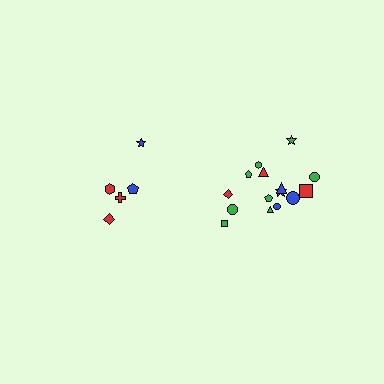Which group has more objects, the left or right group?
The right group.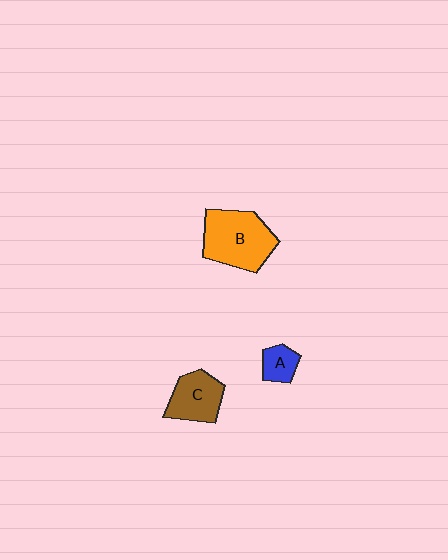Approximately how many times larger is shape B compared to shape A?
Approximately 3.0 times.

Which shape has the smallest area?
Shape A (blue).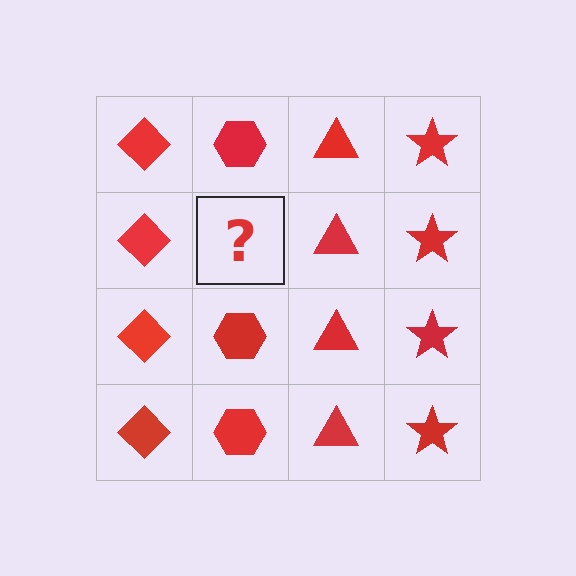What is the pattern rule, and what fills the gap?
The rule is that each column has a consistent shape. The gap should be filled with a red hexagon.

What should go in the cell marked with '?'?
The missing cell should contain a red hexagon.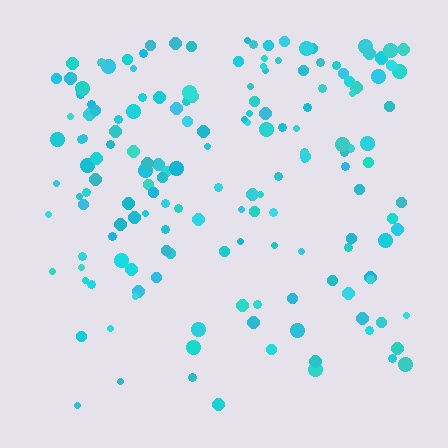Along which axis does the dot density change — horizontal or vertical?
Vertical.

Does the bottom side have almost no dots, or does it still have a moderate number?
Still a moderate number, just noticeably fewer than the top.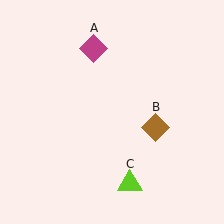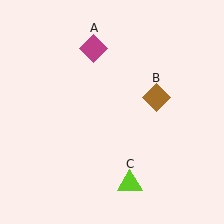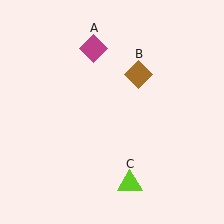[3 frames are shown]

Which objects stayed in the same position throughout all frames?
Magenta diamond (object A) and lime triangle (object C) remained stationary.